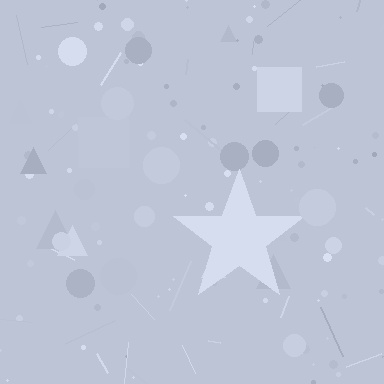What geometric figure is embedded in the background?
A star is embedded in the background.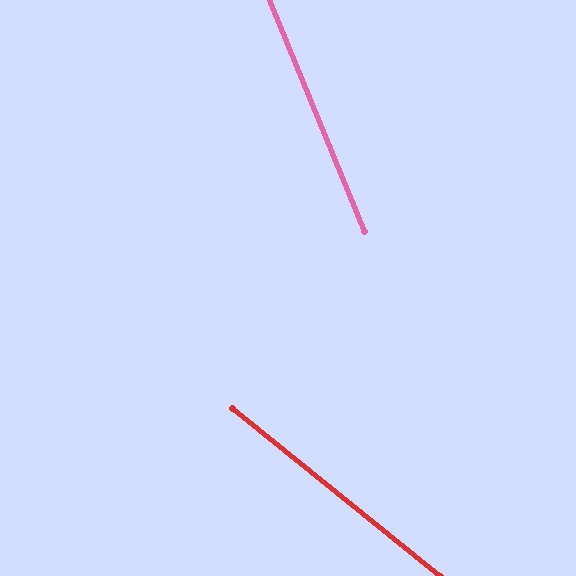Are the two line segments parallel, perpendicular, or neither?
Neither parallel nor perpendicular — they differ by about 29°.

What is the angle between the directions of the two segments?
Approximately 29 degrees.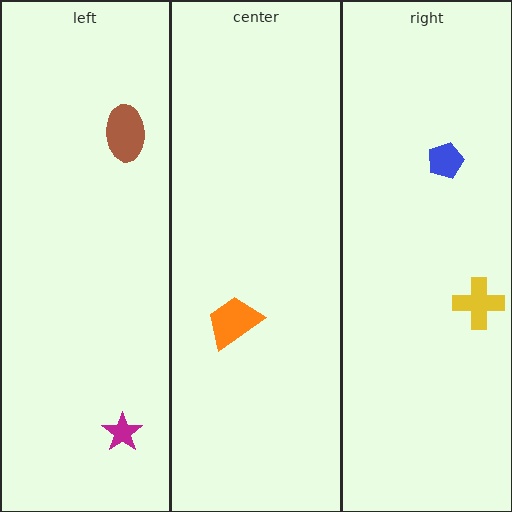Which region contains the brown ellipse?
The left region.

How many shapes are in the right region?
2.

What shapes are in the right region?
The blue pentagon, the yellow cross.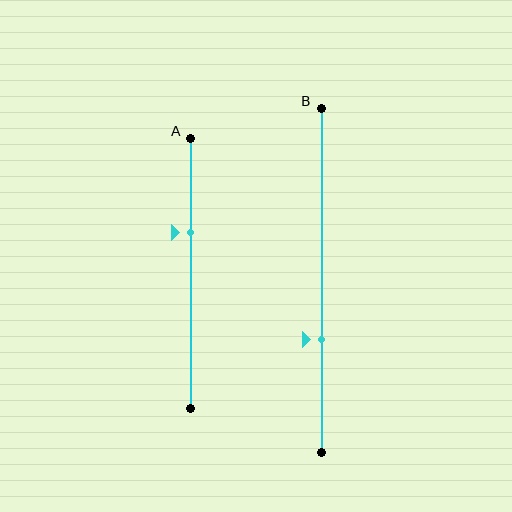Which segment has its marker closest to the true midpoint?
Segment A has its marker closest to the true midpoint.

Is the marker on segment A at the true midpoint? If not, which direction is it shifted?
No, the marker on segment A is shifted upward by about 15% of the segment length.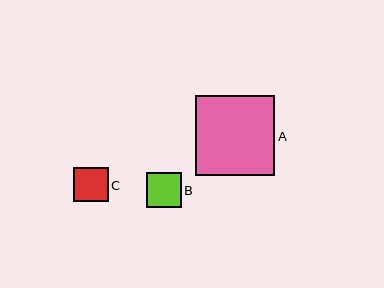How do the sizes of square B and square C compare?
Square B and square C are approximately the same size.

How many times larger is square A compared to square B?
Square A is approximately 2.3 times the size of square B.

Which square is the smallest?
Square C is the smallest with a size of approximately 34 pixels.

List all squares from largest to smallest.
From largest to smallest: A, B, C.